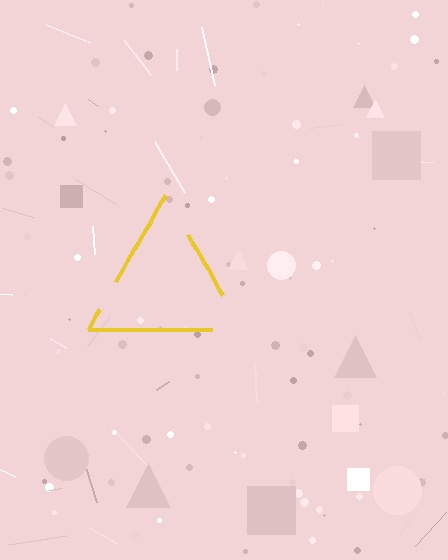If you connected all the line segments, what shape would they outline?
They would outline a triangle.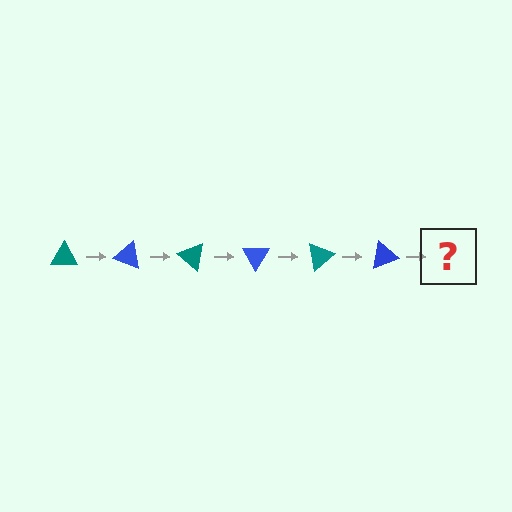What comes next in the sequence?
The next element should be a teal triangle, rotated 120 degrees from the start.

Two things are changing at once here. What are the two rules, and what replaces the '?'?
The two rules are that it rotates 20 degrees each step and the color cycles through teal and blue. The '?' should be a teal triangle, rotated 120 degrees from the start.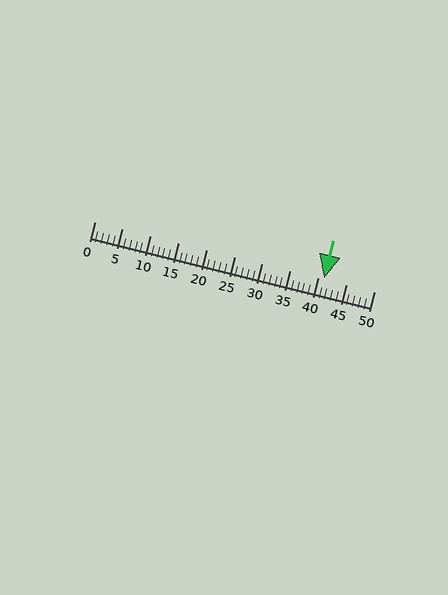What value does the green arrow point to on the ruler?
The green arrow points to approximately 41.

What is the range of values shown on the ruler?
The ruler shows values from 0 to 50.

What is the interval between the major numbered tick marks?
The major tick marks are spaced 5 units apart.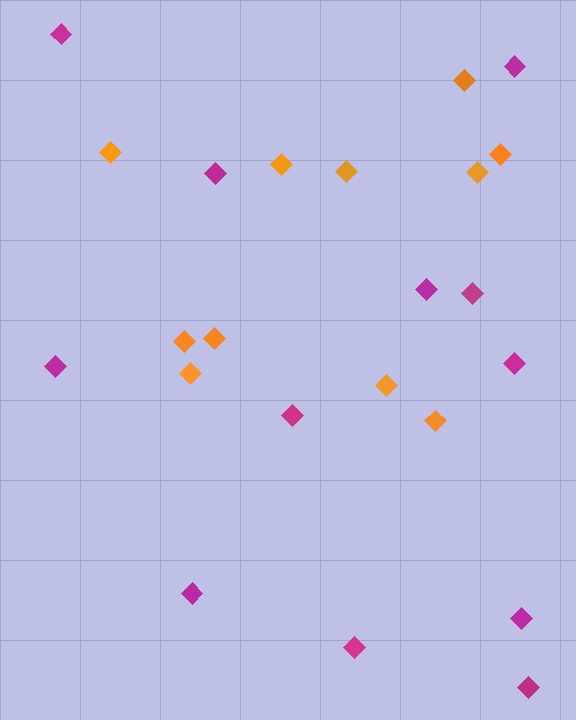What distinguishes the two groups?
There are 2 groups: one group of magenta diamonds (12) and one group of orange diamonds (11).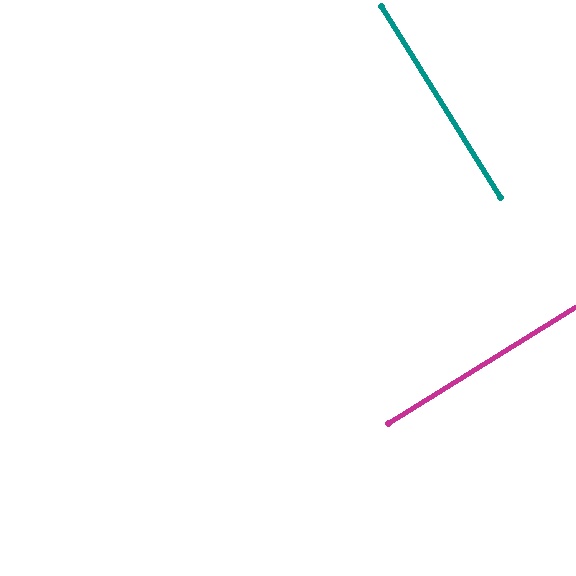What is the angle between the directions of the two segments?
Approximately 90 degrees.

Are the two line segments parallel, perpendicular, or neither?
Perpendicular — they meet at approximately 90°.